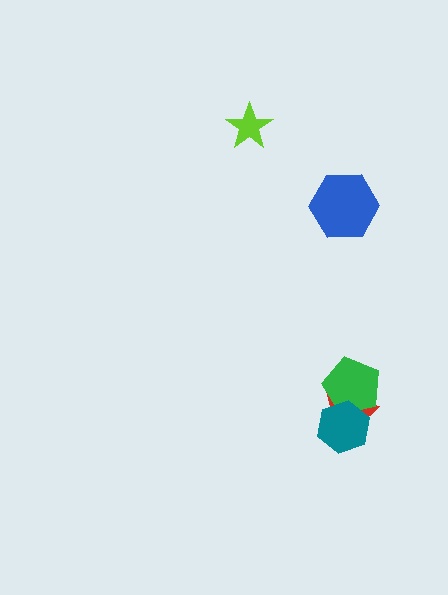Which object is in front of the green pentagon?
The teal hexagon is in front of the green pentagon.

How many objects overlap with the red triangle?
2 objects overlap with the red triangle.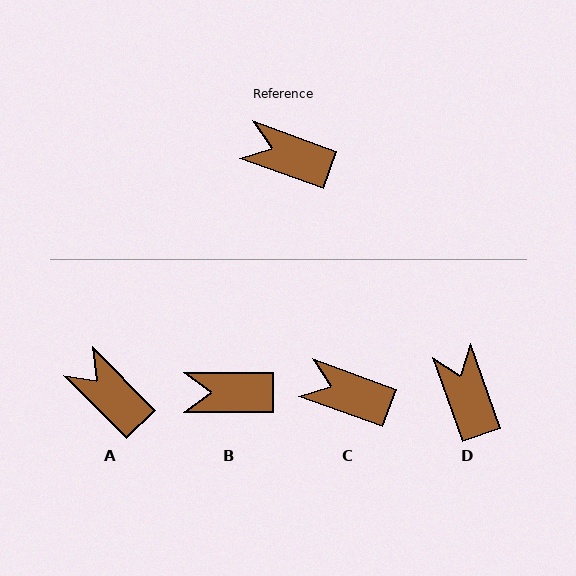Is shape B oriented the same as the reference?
No, it is off by about 20 degrees.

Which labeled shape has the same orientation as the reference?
C.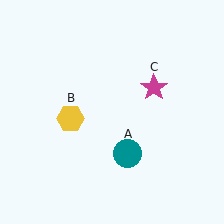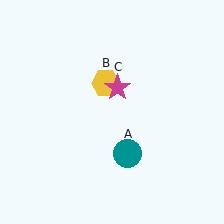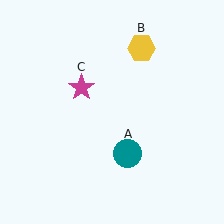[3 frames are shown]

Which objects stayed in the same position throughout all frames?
Teal circle (object A) remained stationary.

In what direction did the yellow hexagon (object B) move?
The yellow hexagon (object B) moved up and to the right.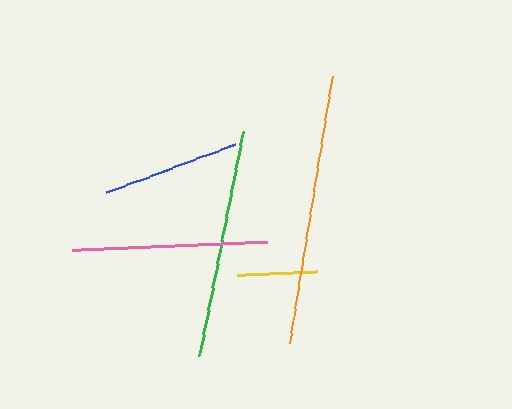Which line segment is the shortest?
The yellow line is the shortest at approximately 80 pixels.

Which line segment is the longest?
The orange line is the longest at approximately 270 pixels.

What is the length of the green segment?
The green segment is approximately 228 pixels long.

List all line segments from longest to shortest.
From longest to shortest: orange, green, pink, blue, yellow.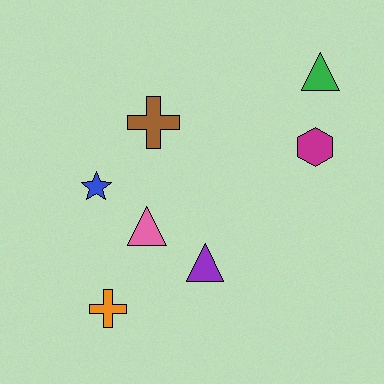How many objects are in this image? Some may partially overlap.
There are 7 objects.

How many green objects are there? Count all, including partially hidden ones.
There is 1 green object.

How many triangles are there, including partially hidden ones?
There are 3 triangles.